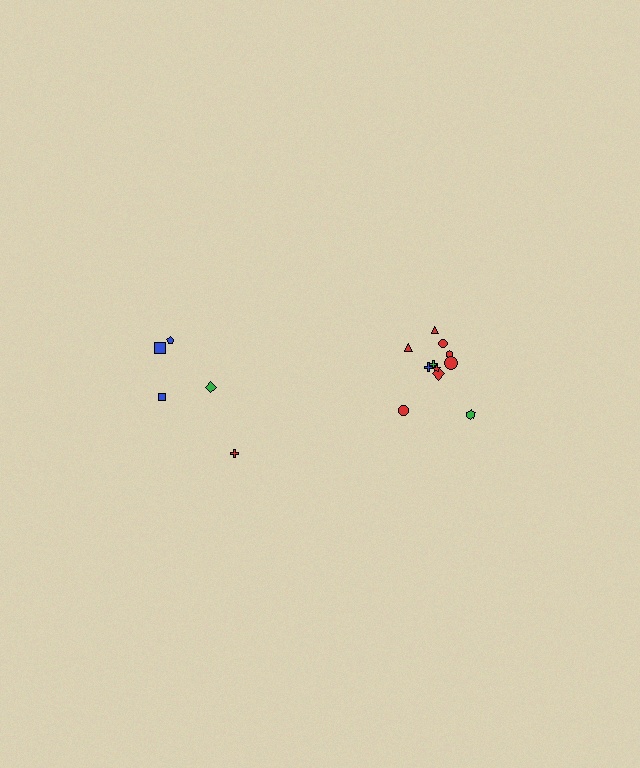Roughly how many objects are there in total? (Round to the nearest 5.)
Roughly 15 objects in total.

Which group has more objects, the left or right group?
The right group.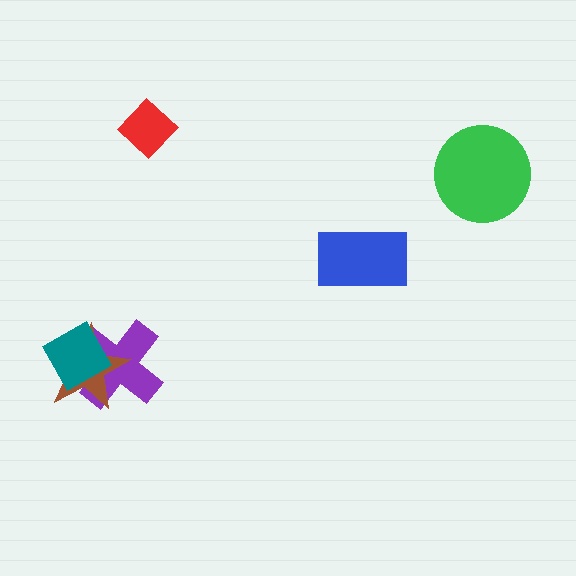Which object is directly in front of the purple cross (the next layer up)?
The brown star is directly in front of the purple cross.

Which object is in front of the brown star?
The teal diamond is in front of the brown star.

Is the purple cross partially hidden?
Yes, it is partially covered by another shape.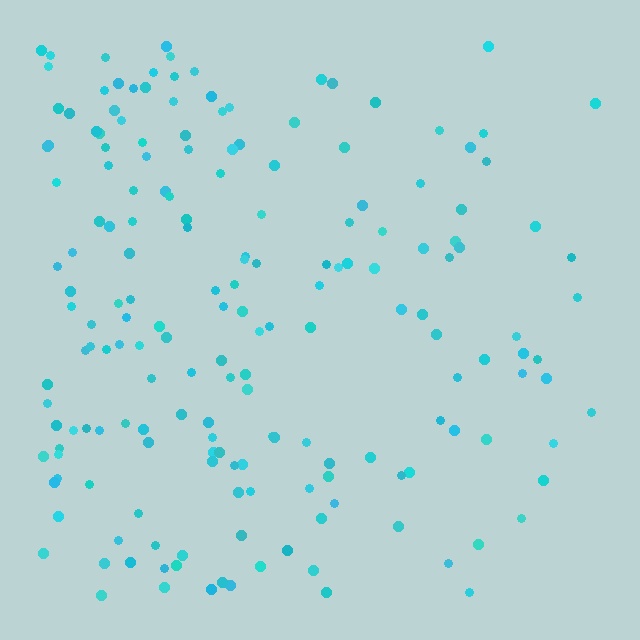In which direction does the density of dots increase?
From right to left, with the left side densest.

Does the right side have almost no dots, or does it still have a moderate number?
Still a moderate number, just noticeably fewer than the left.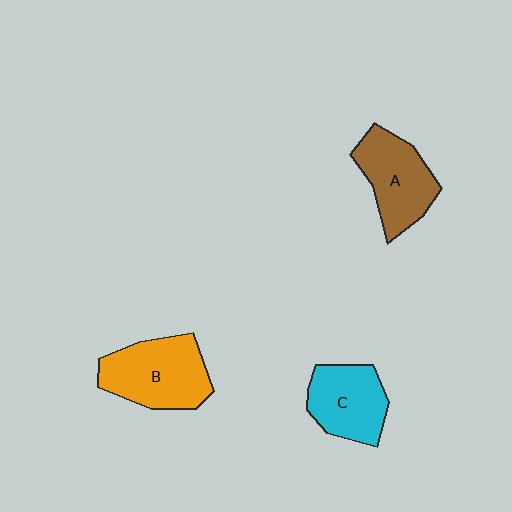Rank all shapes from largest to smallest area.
From largest to smallest: B (orange), A (brown), C (cyan).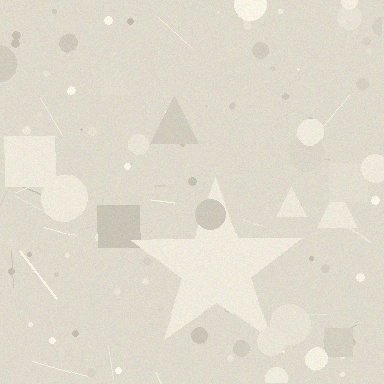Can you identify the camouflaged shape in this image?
The camouflaged shape is a star.